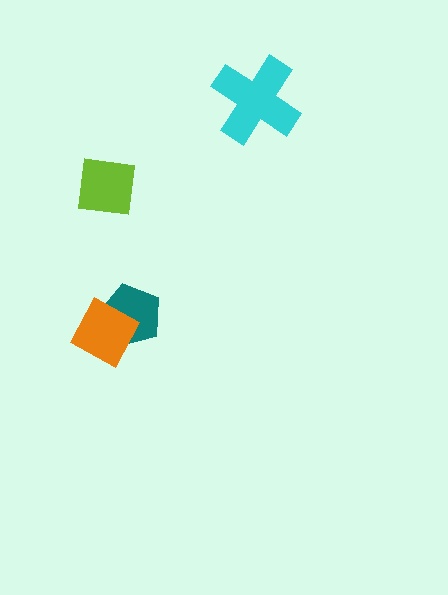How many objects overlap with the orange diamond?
1 object overlaps with the orange diamond.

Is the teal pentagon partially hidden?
Yes, it is partially covered by another shape.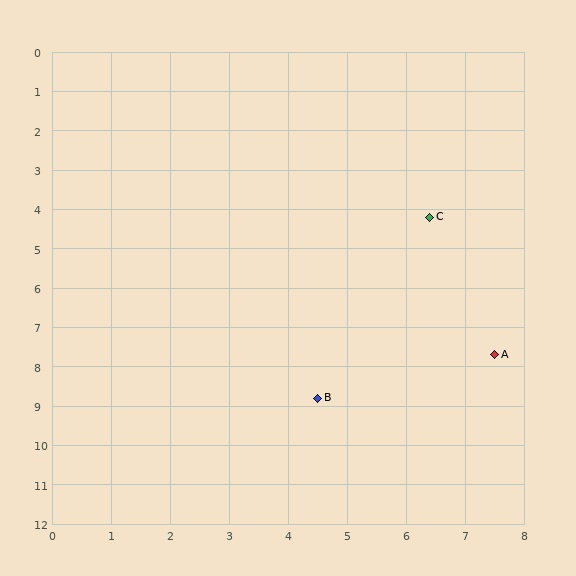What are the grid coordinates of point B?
Point B is at approximately (4.5, 8.8).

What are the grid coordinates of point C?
Point C is at approximately (6.4, 4.2).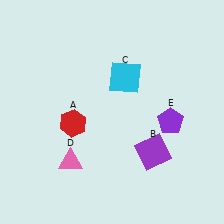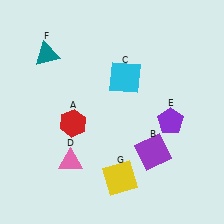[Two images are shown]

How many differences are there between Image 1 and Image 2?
There are 2 differences between the two images.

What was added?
A teal triangle (F), a yellow square (G) were added in Image 2.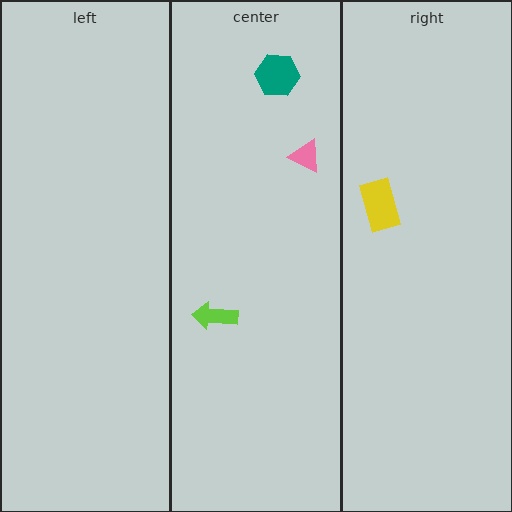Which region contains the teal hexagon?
The center region.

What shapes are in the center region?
The lime arrow, the pink triangle, the teal hexagon.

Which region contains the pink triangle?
The center region.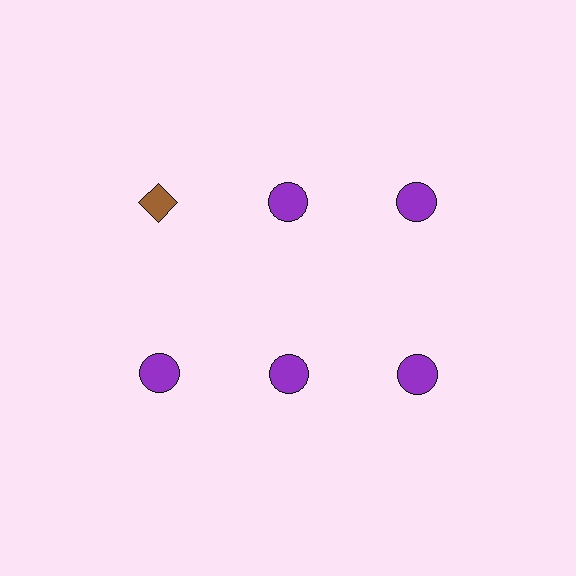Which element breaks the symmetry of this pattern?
The brown diamond in the top row, leftmost column breaks the symmetry. All other shapes are purple circles.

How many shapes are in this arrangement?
There are 6 shapes arranged in a grid pattern.